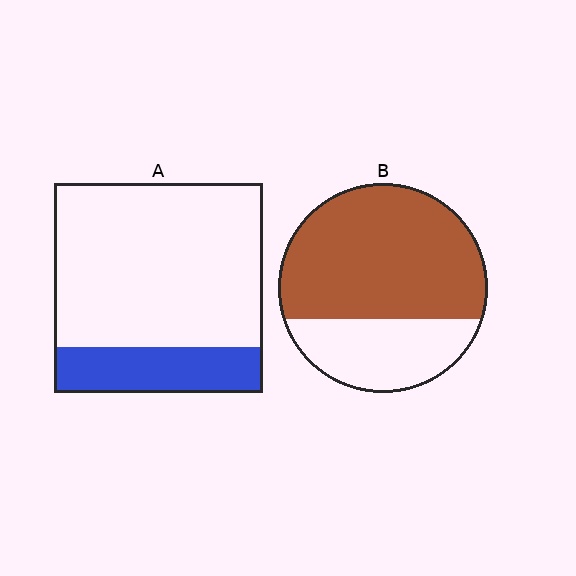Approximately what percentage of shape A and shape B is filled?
A is approximately 20% and B is approximately 70%.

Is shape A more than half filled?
No.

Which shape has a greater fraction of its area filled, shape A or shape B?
Shape B.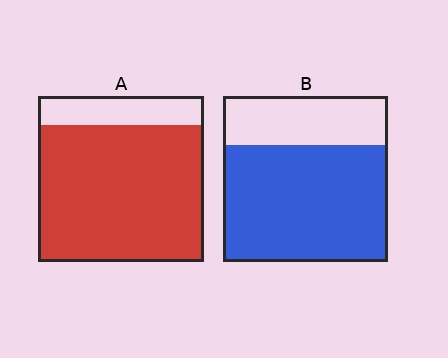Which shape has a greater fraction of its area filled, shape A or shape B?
Shape A.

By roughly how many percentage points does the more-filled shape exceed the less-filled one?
By roughly 10 percentage points (A over B).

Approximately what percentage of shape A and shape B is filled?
A is approximately 85% and B is approximately 70%.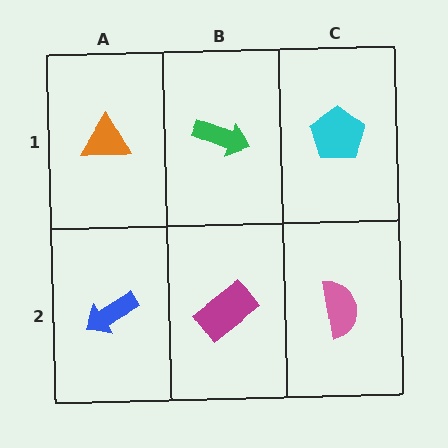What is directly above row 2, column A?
An orange triangle.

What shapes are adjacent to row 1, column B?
A magenta rectangle (row 2, column B), an orange triangle (row 1, column A), a cyan pentagon (row 1, column C).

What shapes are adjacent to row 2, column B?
A green arrow (row 1, column B), a blue arrow (row 2, column A), a pink semicircle (row 2, column C).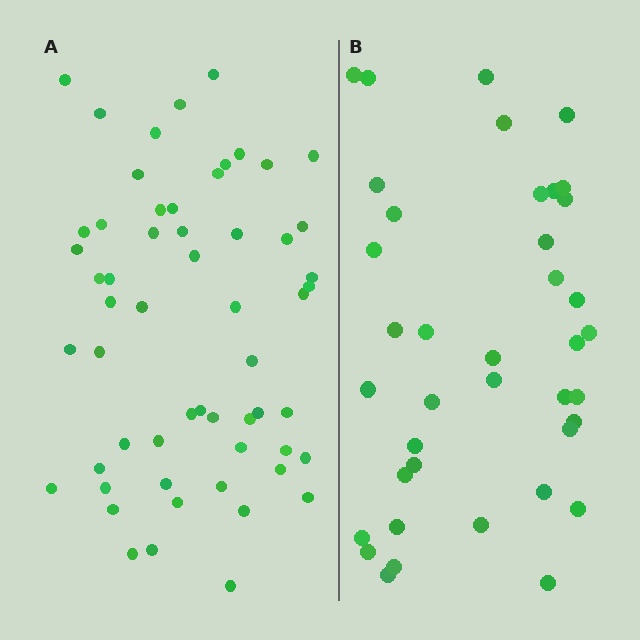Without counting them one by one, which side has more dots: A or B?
Region A (the left region) has more dots.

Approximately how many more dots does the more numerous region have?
Region A has approximately 20 more dots than region B.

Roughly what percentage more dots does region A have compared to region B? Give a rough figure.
About 45% more.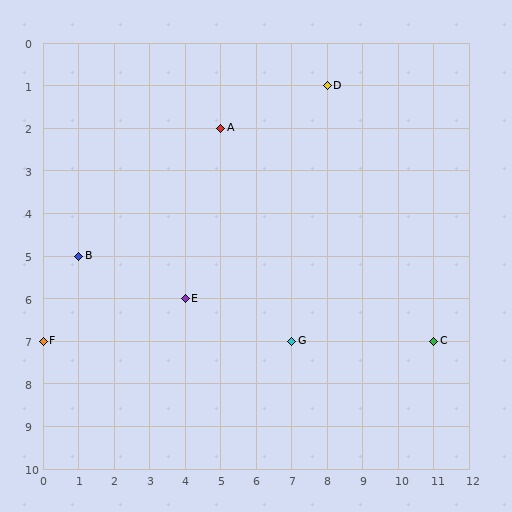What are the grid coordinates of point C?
Point C is at grid coordinates (11, 7).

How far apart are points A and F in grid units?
Points A and F are 5 columns and 5 rows apart (about 7.1 grid units diagonally).